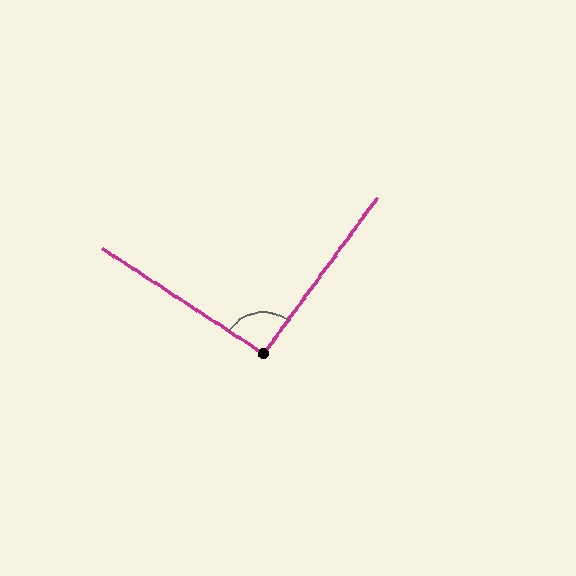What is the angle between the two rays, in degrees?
Approximately 93 degrees.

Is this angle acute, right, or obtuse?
It is approximately a right angle.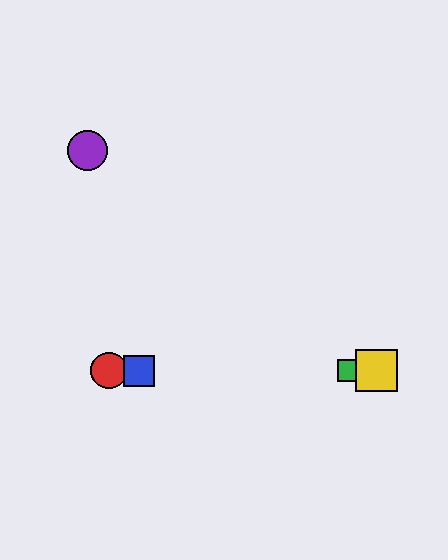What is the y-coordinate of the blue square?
The blue square is at y≈371.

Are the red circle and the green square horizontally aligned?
Yes, both are at y≈371.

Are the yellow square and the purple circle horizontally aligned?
No, the yellow square is at y≈371 and the purple circle is at y≈150.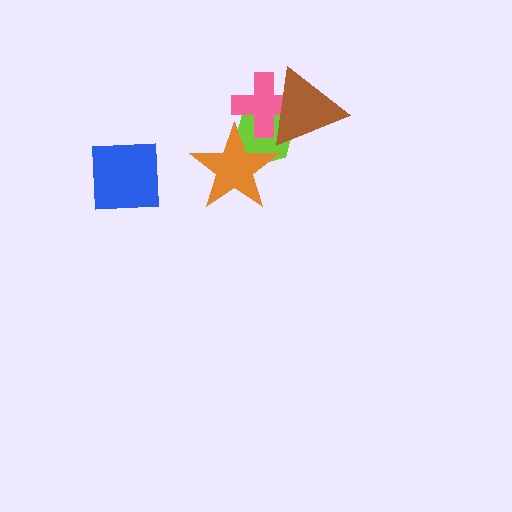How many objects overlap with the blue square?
0 objects overlap with the blue square.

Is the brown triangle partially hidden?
No, no other shape covers it.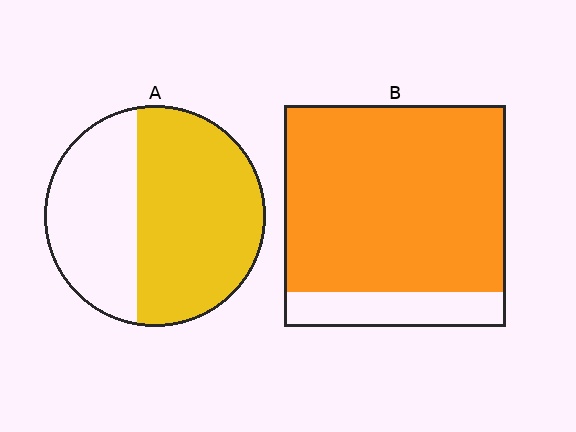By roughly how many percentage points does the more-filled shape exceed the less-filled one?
By roughly 25 percentage points (B over A).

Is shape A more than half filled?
Yes.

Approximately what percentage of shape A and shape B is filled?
A is approximately 60% and B is approximately 85%.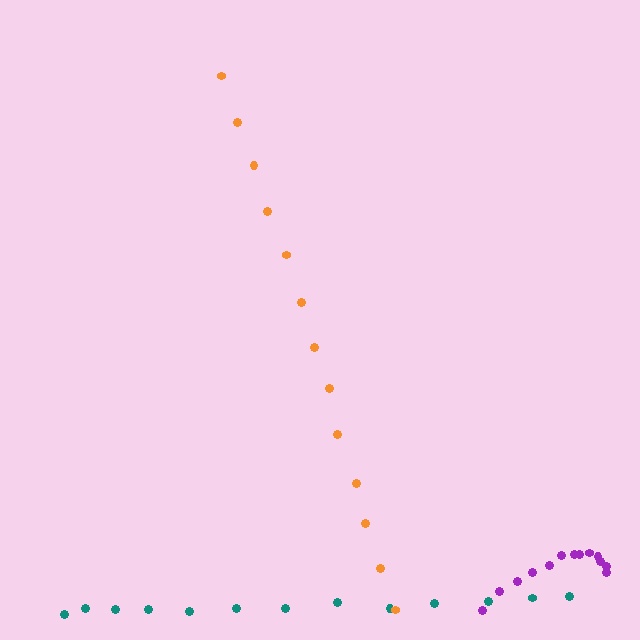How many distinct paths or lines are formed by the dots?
There are 3 distinct paths.